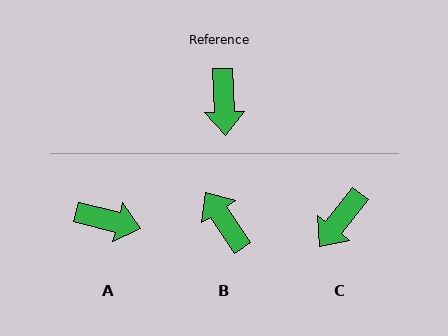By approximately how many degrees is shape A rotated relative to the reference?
Approximately 74 degrees counter-clockwise.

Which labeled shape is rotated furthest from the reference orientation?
B, about 149 degrees away.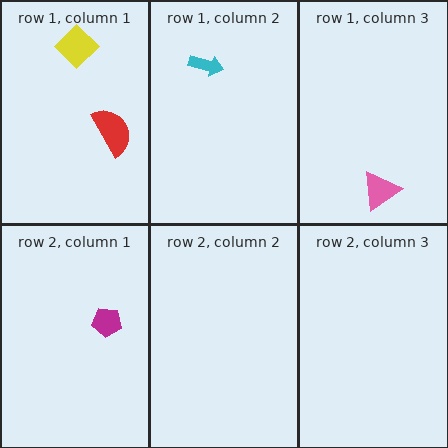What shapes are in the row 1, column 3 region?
The pink triangle.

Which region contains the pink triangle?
The row 1, column 3 region.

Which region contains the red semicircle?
The row 1, column 1 region.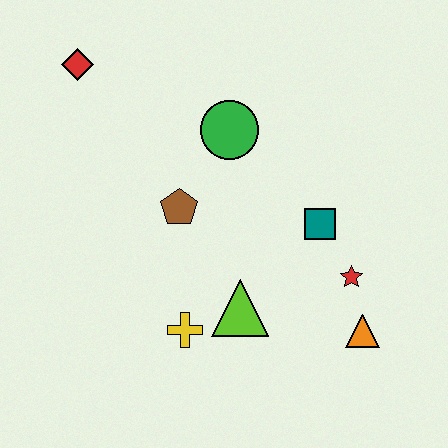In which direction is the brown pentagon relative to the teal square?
The brown pentagon is to the left of the teal square.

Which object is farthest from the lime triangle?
The red diamond is farthest from the lime triangle.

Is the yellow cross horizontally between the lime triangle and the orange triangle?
No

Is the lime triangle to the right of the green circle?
Yes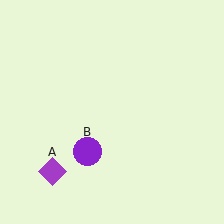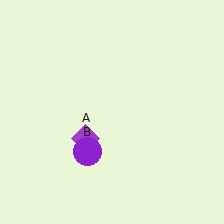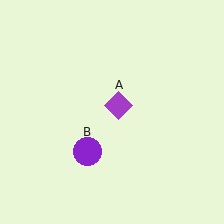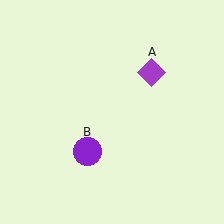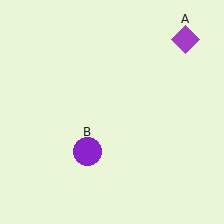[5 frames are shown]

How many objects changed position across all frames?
1 object changed position: purple diamond (object A).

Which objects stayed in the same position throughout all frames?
Purple circle (object B) remained stationary.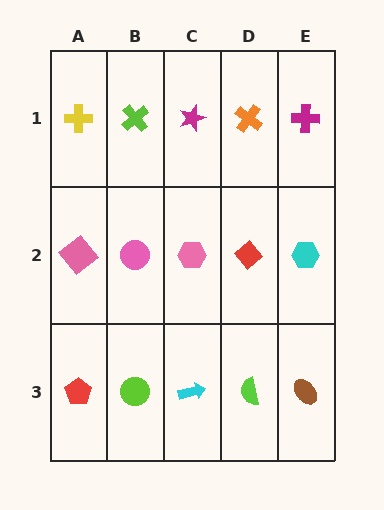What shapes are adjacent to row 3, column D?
A red diamond (row 2, column D), a cyan arrow (row 3, column C), a brown ellipse (row 3, column E).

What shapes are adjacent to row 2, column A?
A yellow cross (row 1, column A), a red pentagon (row 3, column A), a pink circle (row 2, column B).